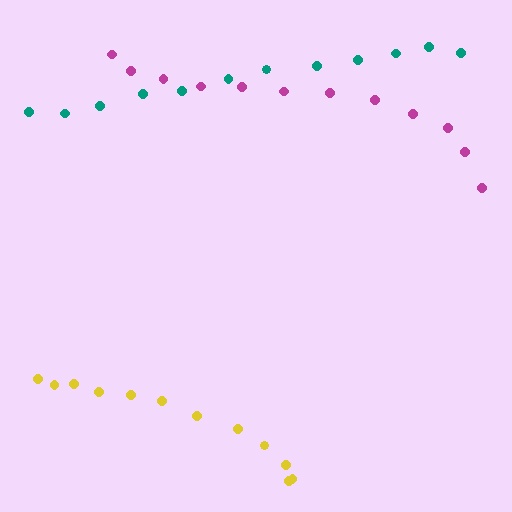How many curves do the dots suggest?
There are 3 distinct paths.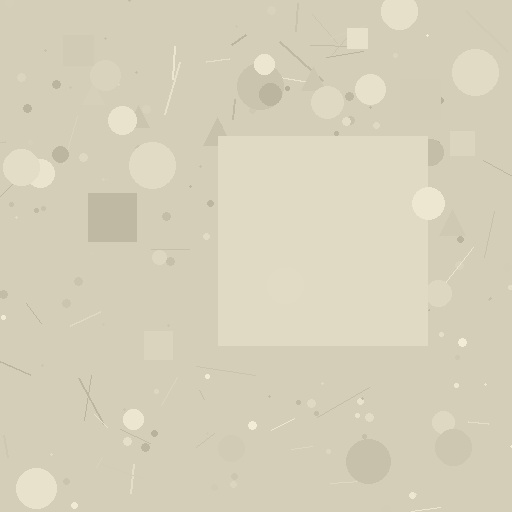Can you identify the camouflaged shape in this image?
The camouflaged shape is a square.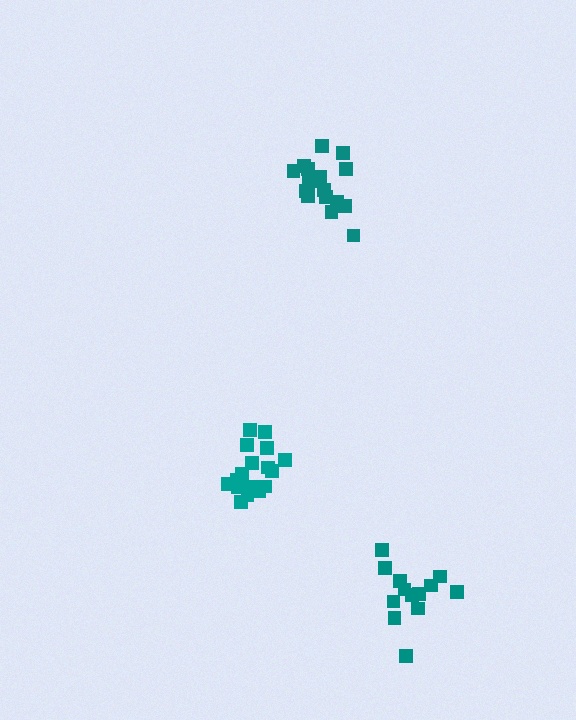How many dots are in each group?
Group 1: 18 dots, Group 2: 13 dots, Group 3: 19 dots (50 total).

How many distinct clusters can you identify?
There are 3 distinct clusters.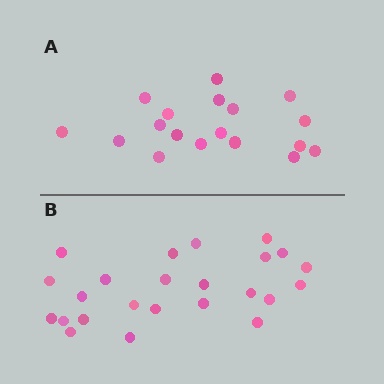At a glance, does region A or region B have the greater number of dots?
Region B (the bottom region) has more dots.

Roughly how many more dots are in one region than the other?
Region B has about 6 more dots than region A.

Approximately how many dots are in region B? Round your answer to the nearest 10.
About 20 dots. (The exact count is 24, which rounds to 20.)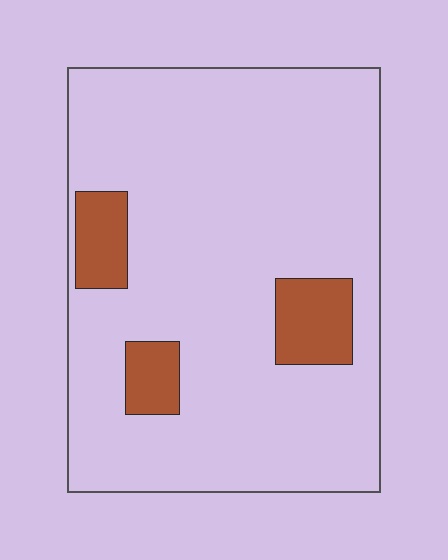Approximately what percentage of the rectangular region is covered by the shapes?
Approximately 10%.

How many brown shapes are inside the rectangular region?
3.